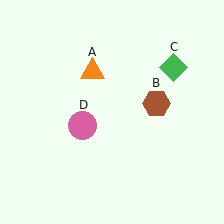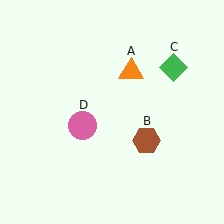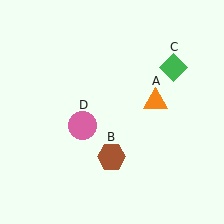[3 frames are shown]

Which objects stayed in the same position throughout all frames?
Green diamond (object C) and pink circle (object D) remained stationary.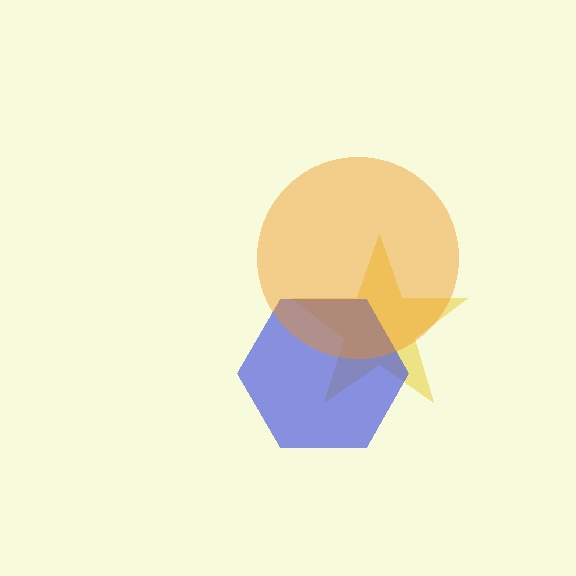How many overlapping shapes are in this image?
There are 3 overlapping shapes in the image.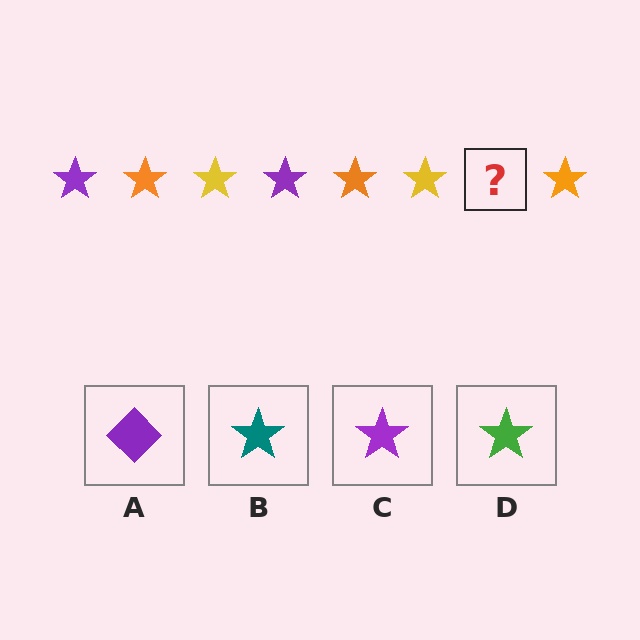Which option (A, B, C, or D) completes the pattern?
C.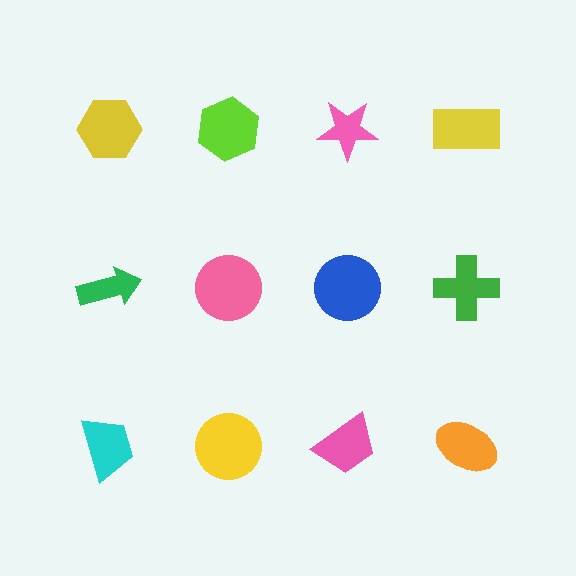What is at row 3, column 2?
A yellow circle.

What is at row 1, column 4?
A yellow rectangle.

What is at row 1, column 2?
A lime hexagon.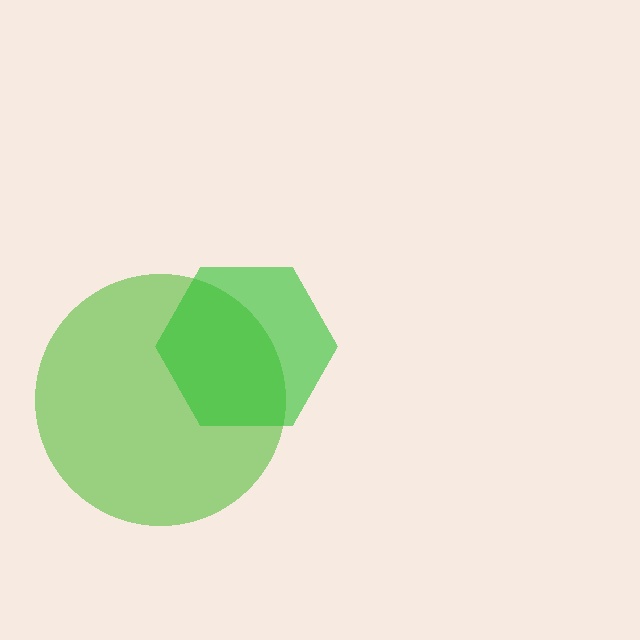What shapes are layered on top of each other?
The layered shapes are: a lime circle, a green hexagon.